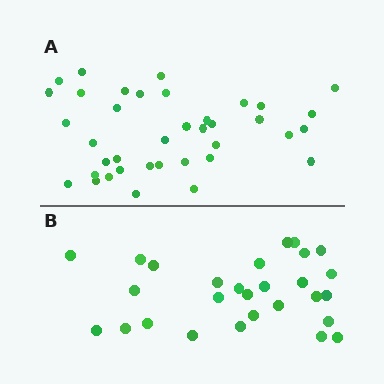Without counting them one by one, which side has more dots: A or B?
Region A (the top region) has more dots.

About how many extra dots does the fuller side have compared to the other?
Region A has roughly 10 or so more dots than region B.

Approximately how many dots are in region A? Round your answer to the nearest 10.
About 40 dots. (The exact count is 38, which rounds to 40.)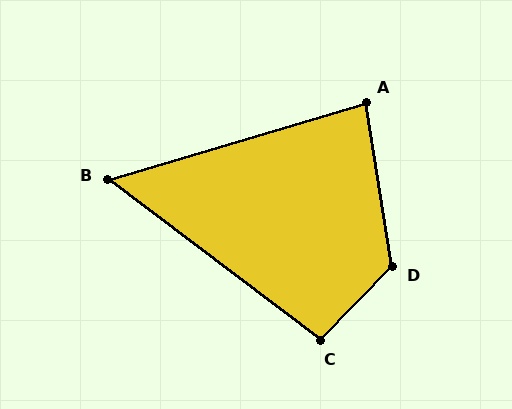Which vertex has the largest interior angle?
D, at approximately 127 degrees.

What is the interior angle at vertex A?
Approximately 83 degrees (acute).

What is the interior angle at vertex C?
Approximately 97 degrees (obtuse).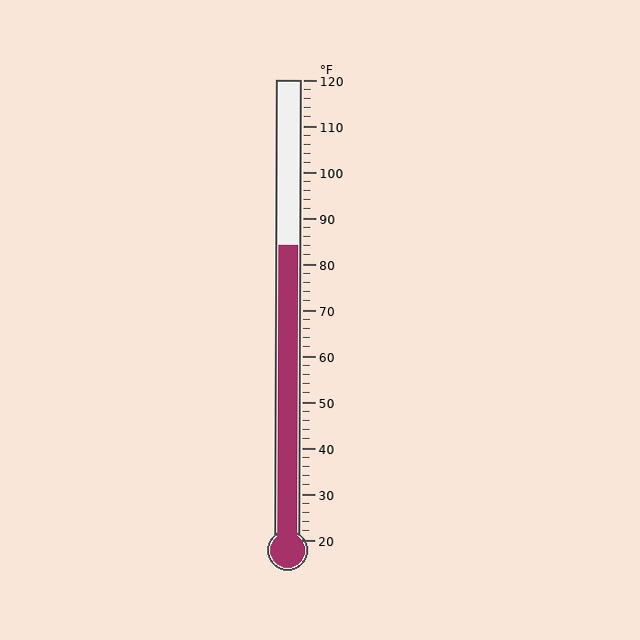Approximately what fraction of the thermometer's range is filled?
The thermometer is filled to approximately 65% of its range.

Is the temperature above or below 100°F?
The temperature is below 100°F.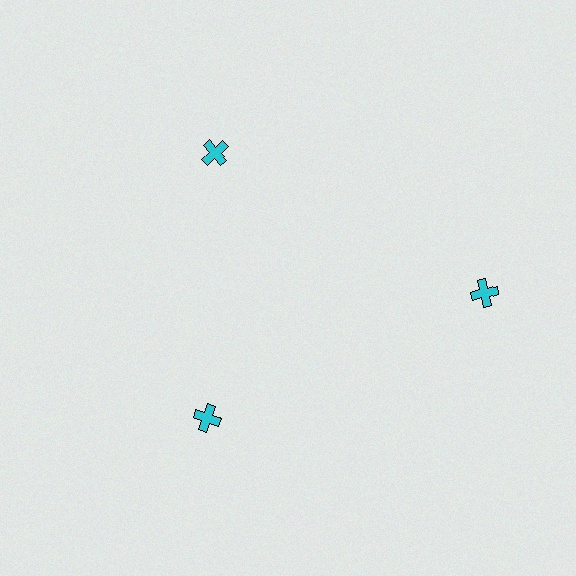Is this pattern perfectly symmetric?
No. The 3 cyan crosses are arranged in a ring, but one element near the 3 o'clock position is pushed outward from the center, breaking the 3-fold rotational symmetry.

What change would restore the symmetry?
The symmetry would be restored by moving it inward, back onto the ring so that all 3 crosses sit at equal angles and equal distance from the center.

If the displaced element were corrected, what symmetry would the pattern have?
It would have 3-fold rotational symmetry — the pattern would map onto itself every 120 degrees.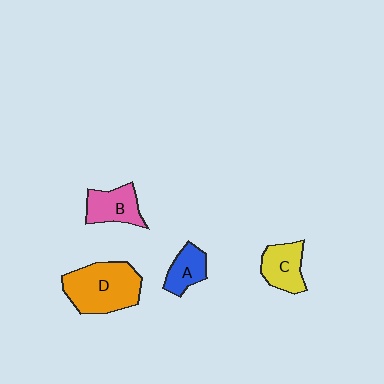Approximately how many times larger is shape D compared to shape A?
Approximately 2.3 times.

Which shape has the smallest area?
Shape A (blue).